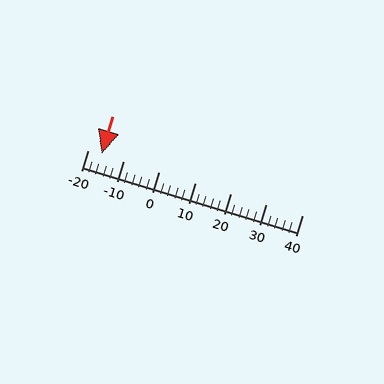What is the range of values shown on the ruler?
The ruler shows values from -20 to 40.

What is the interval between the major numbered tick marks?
The major tick marks are spaced 10 units apart.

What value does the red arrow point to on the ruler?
The red arrow points to approximately -16.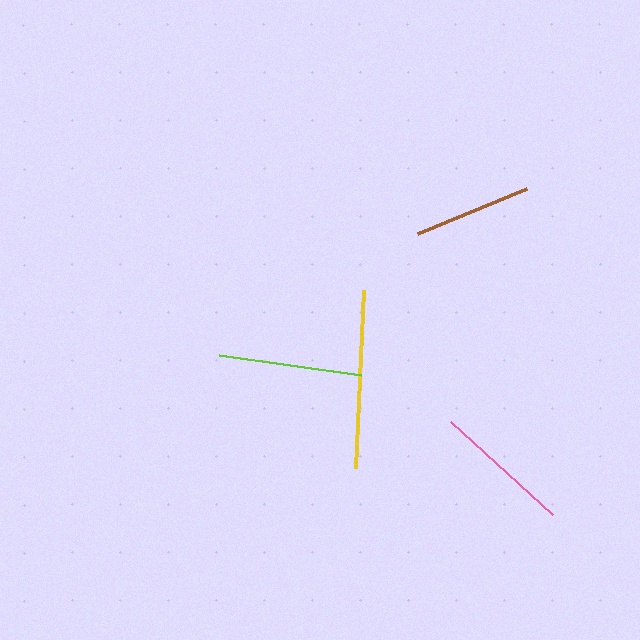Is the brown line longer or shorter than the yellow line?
The yellow line is longer than the brown line.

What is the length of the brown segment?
The brown segment is approximately 118 pixels long.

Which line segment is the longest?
The yellow line is the longest at approximately 178 pixels.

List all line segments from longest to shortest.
From longest to shortest: yellow, lime, pink, brown.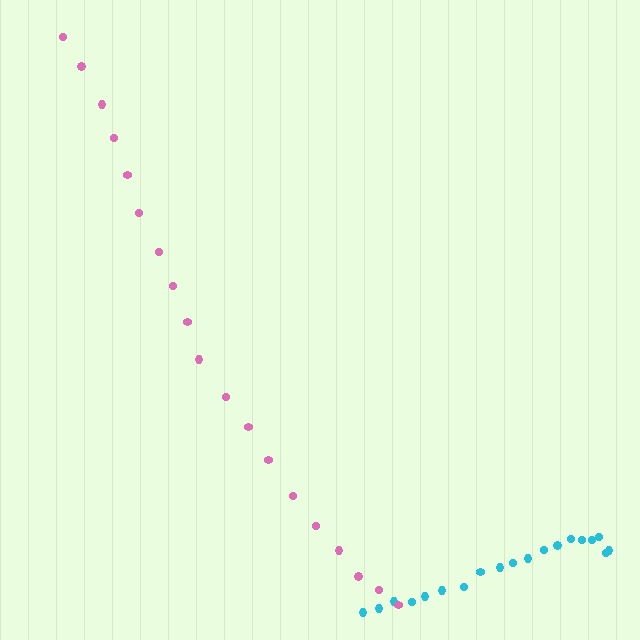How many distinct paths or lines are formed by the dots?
There are 2 distinct paths.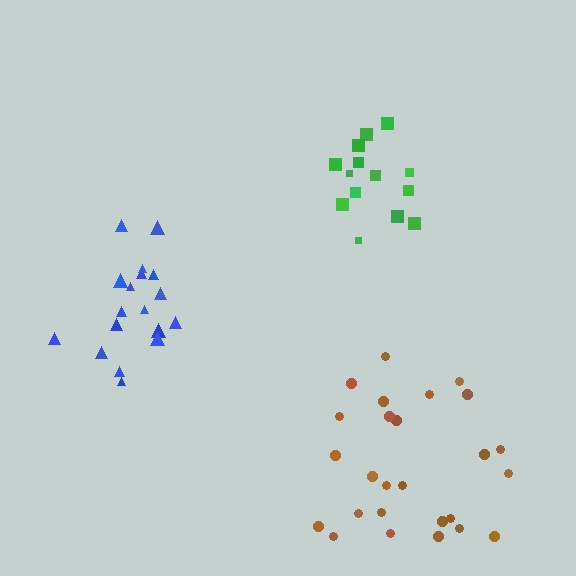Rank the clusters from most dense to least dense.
green, blue, brown.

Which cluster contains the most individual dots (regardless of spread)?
Brown (26).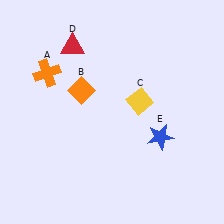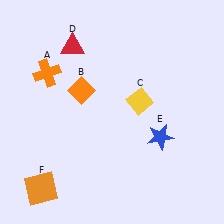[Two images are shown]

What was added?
An orange square (F) was added in Image 2.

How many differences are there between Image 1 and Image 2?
There is 1 difference between the two images.